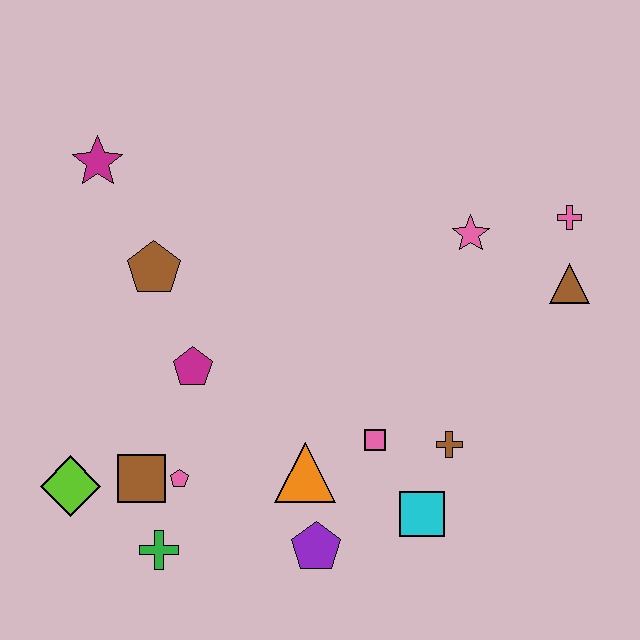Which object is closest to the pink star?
The pink cross is closest to the pink star.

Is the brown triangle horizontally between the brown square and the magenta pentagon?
No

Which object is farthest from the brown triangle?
The lime diamond is farthest from the brown triangle.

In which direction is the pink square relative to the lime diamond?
The pink square is to the right of the lime diamond.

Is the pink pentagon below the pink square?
Yes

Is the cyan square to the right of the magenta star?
Yes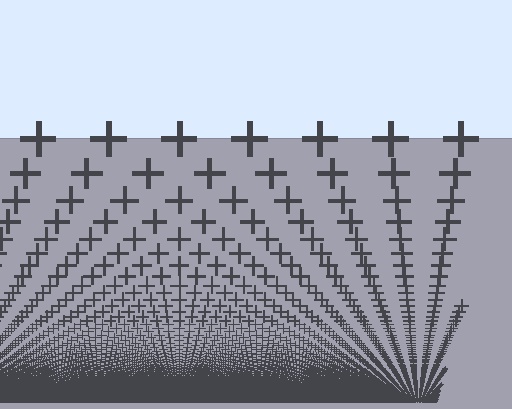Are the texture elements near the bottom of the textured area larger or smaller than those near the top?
Smaller. The gradient is inverted — elements near the bottom are smaller and denser.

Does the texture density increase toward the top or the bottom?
Density increases toward the bottom.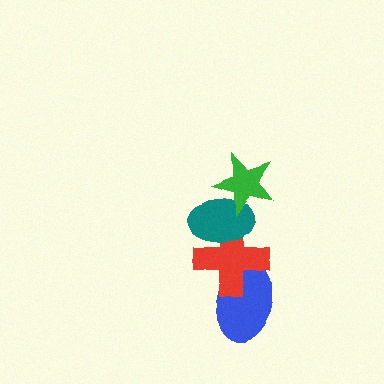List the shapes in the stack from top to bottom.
From top to bottom: the green star, the teal ellipse, the red cross, the blue ellipse.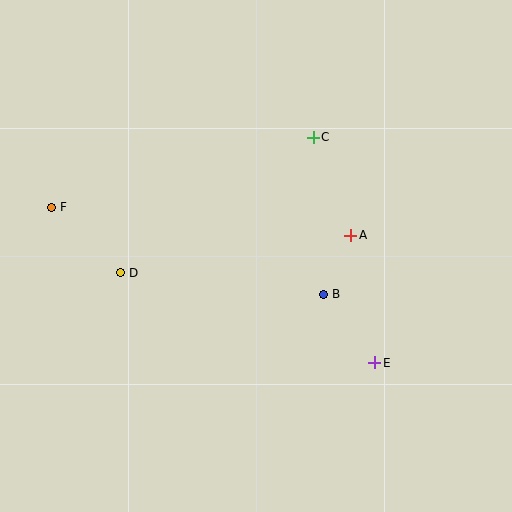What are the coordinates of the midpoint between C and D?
The midpoint between C and D is at (217, 205).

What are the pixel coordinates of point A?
Point A is at (351, 235).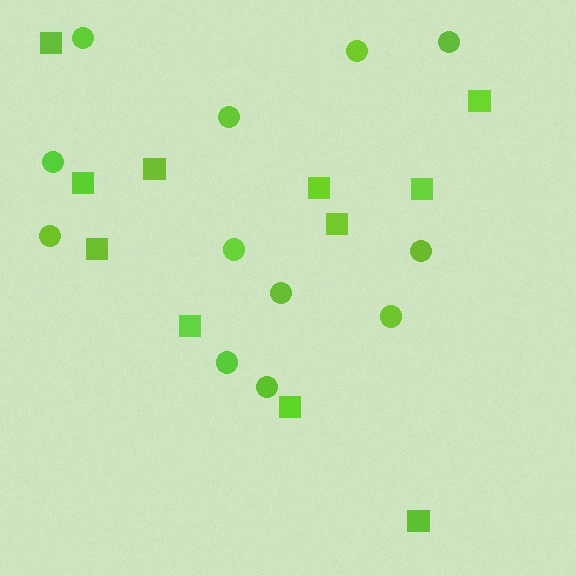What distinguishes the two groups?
There are 2 groups: one group of squares (11) and one group of circles (12).